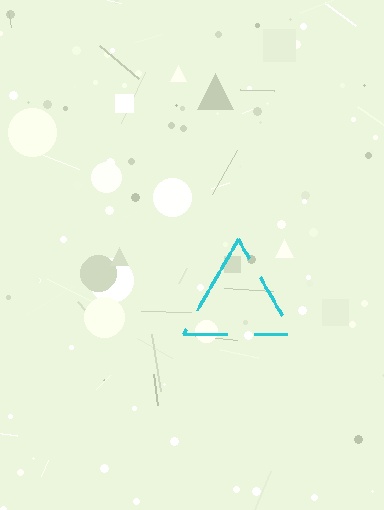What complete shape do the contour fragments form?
The contour fragments form a triangle.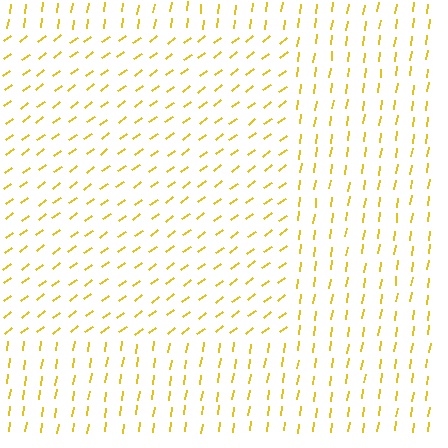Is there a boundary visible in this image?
Yes, there is a texture boundary formed by a change in line orientation.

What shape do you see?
I see a rectangle.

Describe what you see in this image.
The image is filled with small yellow line segments. A rectangle region in the image has lines oriented differently from the surrounding lines, creating a visible texture boundary.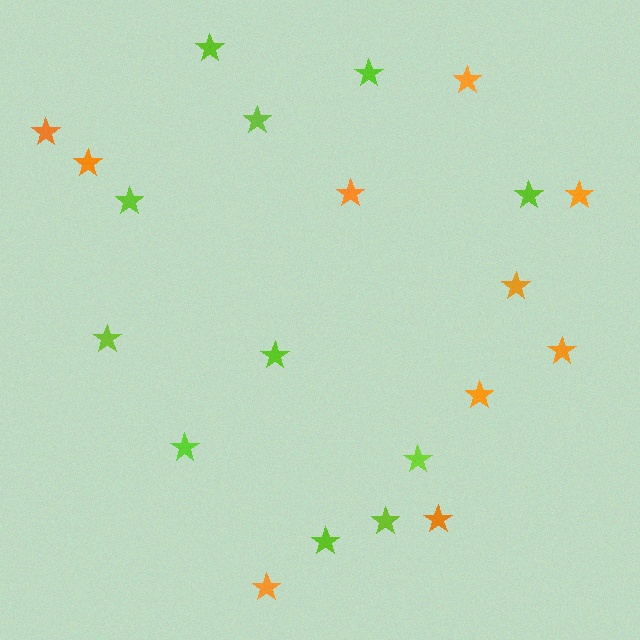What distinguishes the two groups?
There are 2 groups: one group of lime stars (11) and one group of orange stars (10).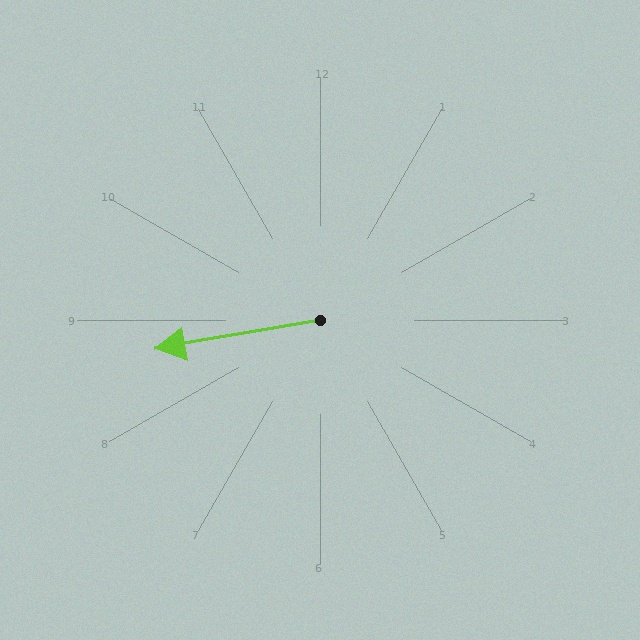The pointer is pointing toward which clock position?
Roughly 9 o'clock.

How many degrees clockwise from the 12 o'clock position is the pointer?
Approximately 260 degrees.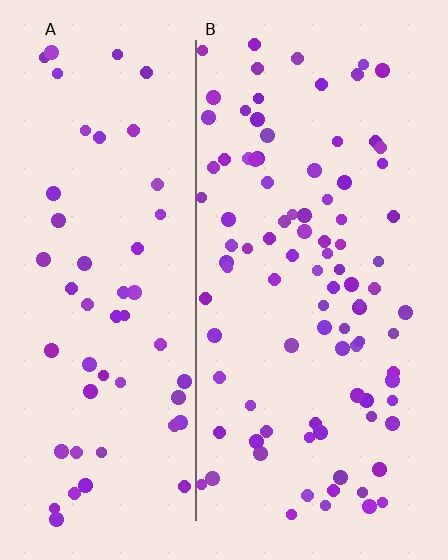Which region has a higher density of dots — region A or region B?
B (the right).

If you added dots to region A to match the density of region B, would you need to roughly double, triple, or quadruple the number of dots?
Approximately double.